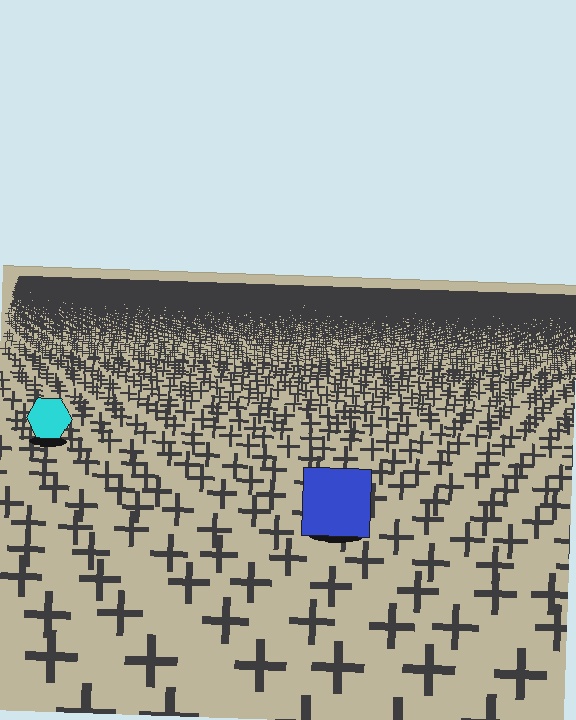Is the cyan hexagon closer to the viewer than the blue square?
No. The blue square is closer — you can tell from the texture gradient: the ground texture is coarser near it.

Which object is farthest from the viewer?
The cyan hexagon is farthest from the viewer. It appears smaller and the ground texture around it is denser.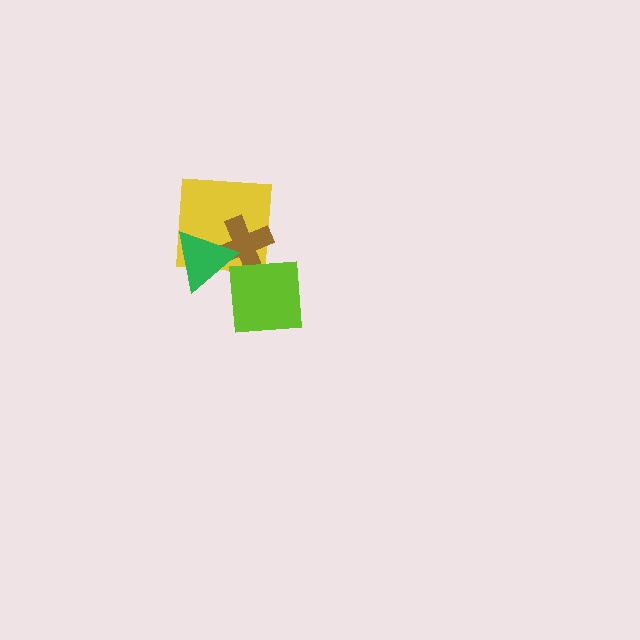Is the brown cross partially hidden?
Yes, it is partially covered by another shape.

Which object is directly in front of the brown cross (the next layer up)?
The green triangle is directly in front of the brown cross.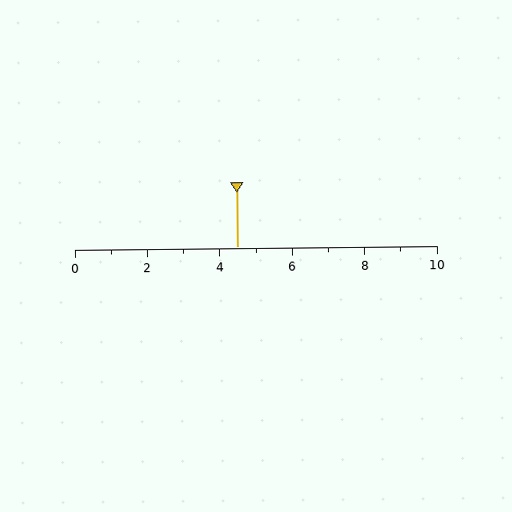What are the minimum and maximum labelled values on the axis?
The axis runs from 0 to 10.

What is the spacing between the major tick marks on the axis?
The major ticks are spaced 2 apart.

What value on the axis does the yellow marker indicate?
The marker indicates approximately 4.5.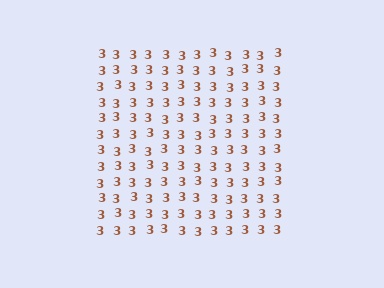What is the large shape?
The large shape is a square.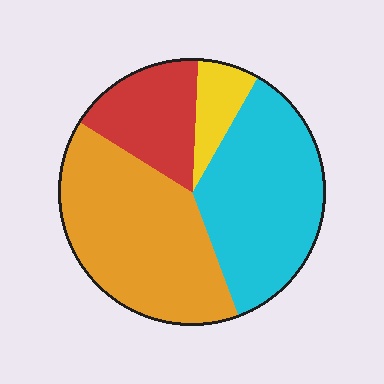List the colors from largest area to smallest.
From largest to smallest: orange, cyan, red, yellow.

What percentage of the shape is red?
Red takes up about one sixth (1/6) of the shape.